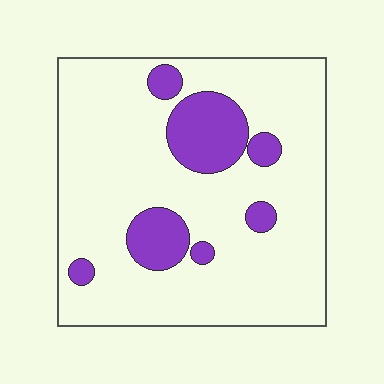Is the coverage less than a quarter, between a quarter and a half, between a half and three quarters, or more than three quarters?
Less than a quarter.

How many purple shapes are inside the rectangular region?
7.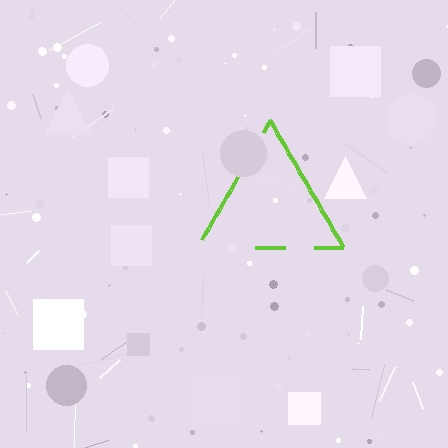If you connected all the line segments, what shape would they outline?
They would outline a triangle.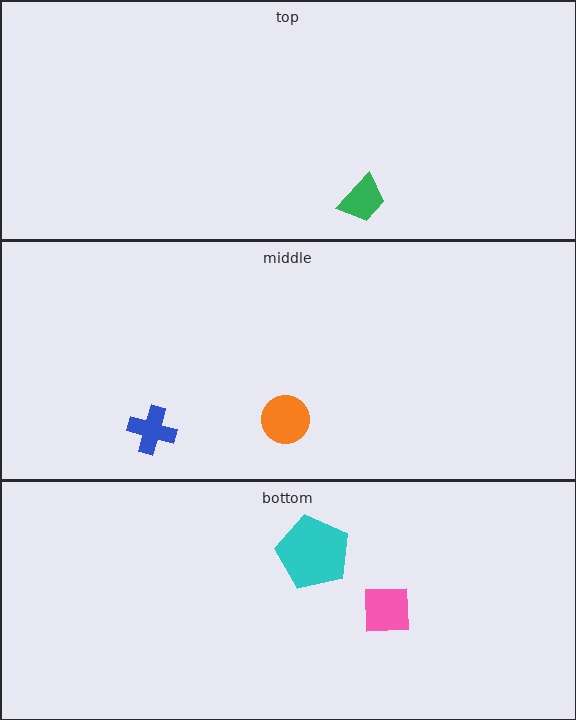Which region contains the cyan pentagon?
The bottom region.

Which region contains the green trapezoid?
The top region.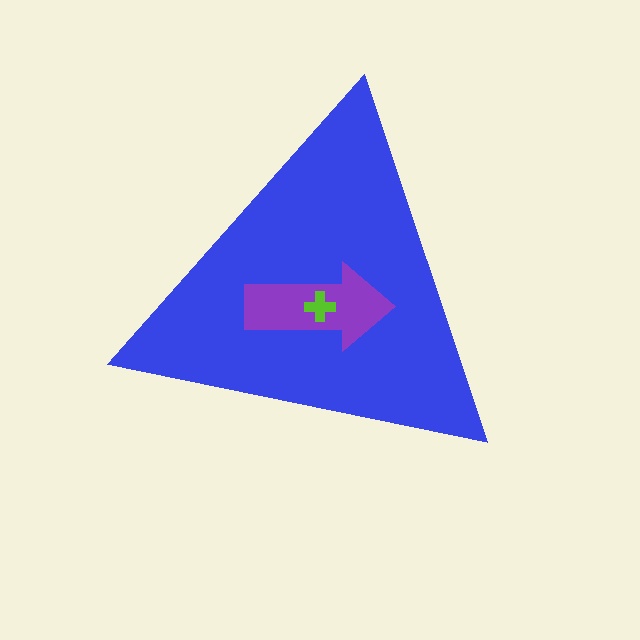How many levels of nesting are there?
3.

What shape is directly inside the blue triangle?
The purple arrow.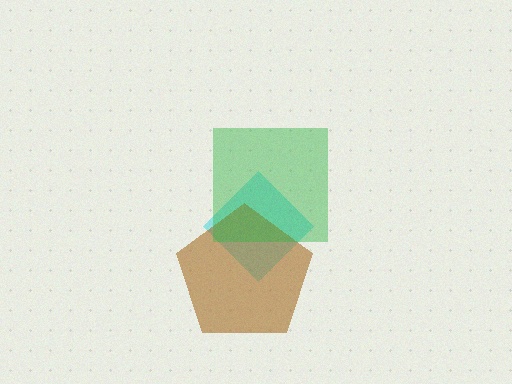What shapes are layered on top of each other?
The layered shapes are: a cyan diamond, a brown pentagon, a green square.